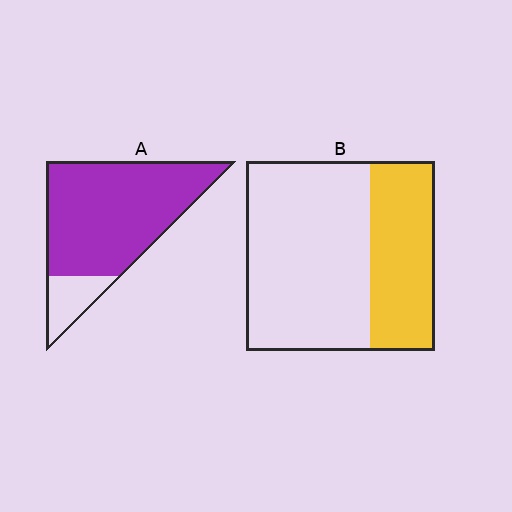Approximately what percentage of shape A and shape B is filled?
A is approximately 85% and B is approximately 35%.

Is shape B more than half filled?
No.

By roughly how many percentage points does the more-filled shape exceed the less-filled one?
By roughly 50 percentage points (A over B).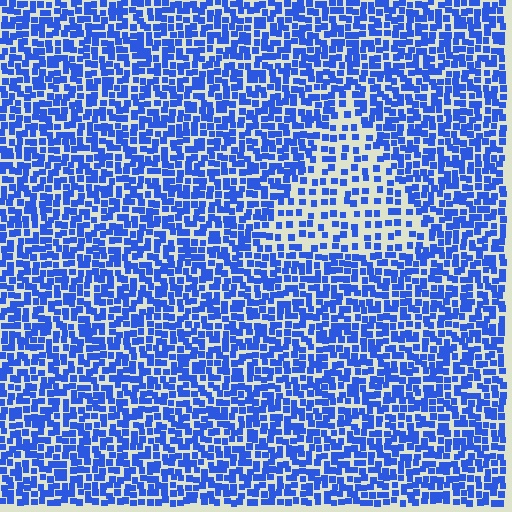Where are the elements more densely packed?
The elements are more densely packed outside the triangle boundary.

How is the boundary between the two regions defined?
The boundary is defined by a change in element density (approximately 2.0x ratio). All elements are the same color, size, and shape.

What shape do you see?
I see a triangle.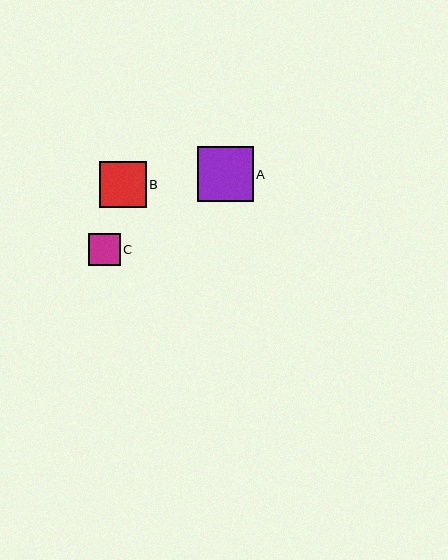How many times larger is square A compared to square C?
Square A is approximately 1.7 times the size of square C.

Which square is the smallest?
Square C is the smallest with a size of approximately 32 pixels.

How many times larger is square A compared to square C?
Square A is approximately 1.7 times the size of square C.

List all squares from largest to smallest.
From largest to smallest: A, B, C.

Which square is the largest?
Square A is the largest with a size of approximately 55 pixels.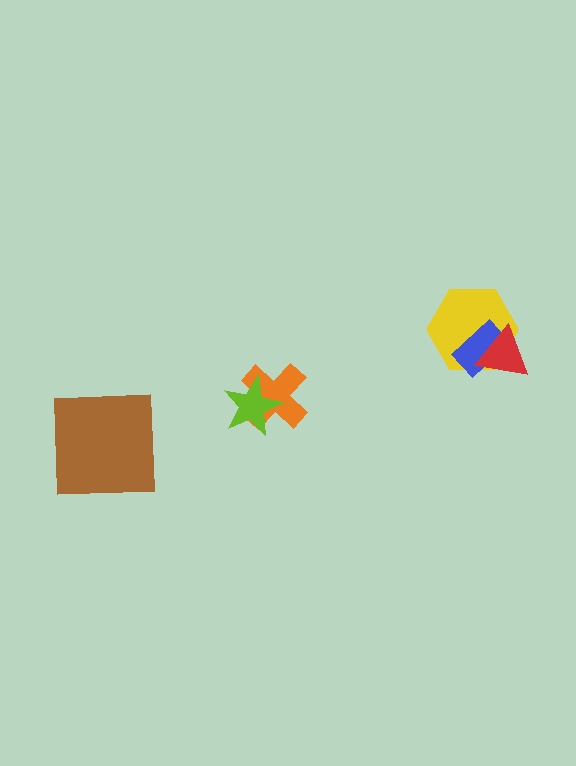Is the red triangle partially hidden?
No, no other shape covers it.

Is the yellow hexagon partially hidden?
Yes, it is partially covered by another shape.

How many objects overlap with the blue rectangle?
2 objects overlap with the blue rectangle.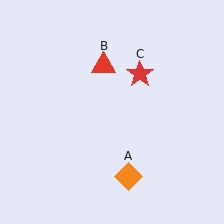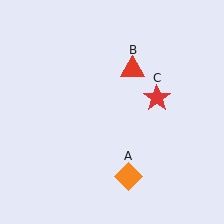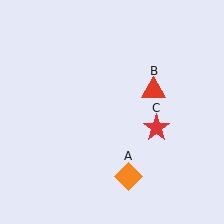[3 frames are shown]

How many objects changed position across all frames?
2 objects changed position: red triangle (object B), red star (object C).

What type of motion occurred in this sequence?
The red triangle (object B), red star (object C) rotated clockwise around the center of the scene.